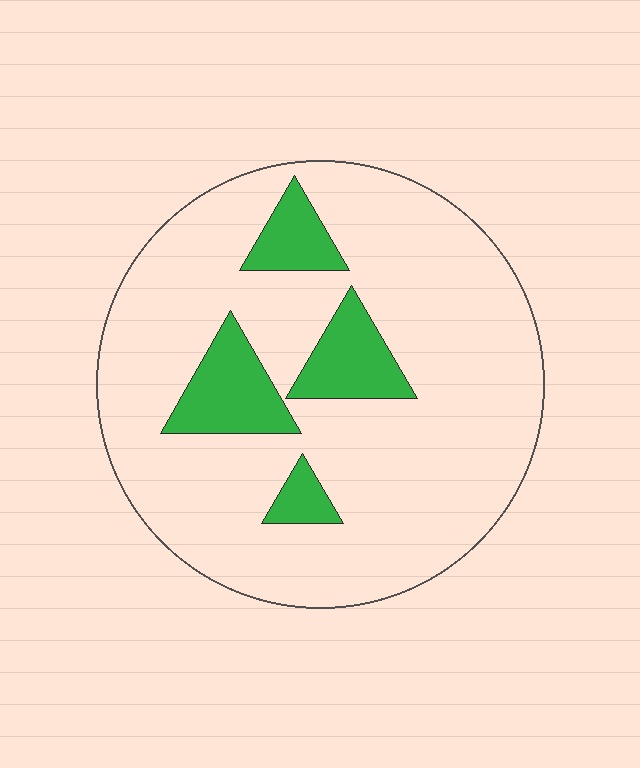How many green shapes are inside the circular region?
4.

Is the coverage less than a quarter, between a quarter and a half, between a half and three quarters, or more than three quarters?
Less than a quarter.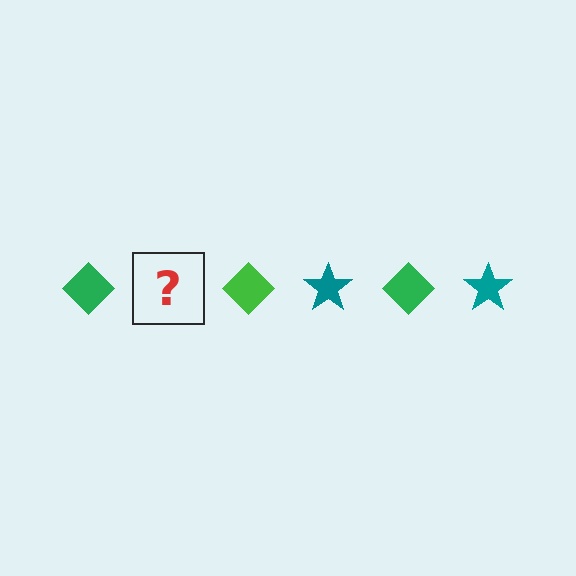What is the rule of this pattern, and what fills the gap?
The rule is that the pattern alternates between green diamond and teal star. The gap should be filled with a teal star.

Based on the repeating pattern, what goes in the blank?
The blank should be a teal star.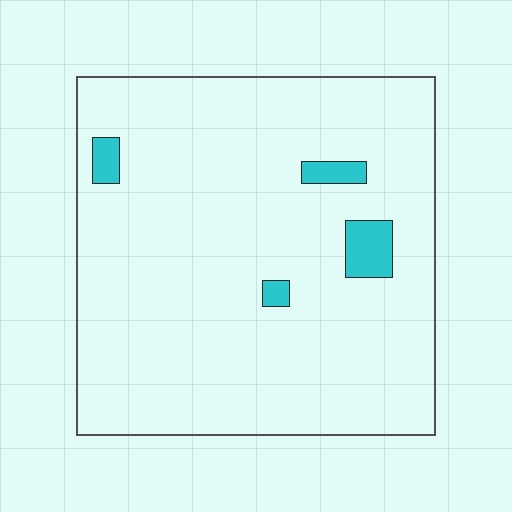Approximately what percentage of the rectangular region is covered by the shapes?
Approximately 5%.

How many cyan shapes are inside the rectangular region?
4.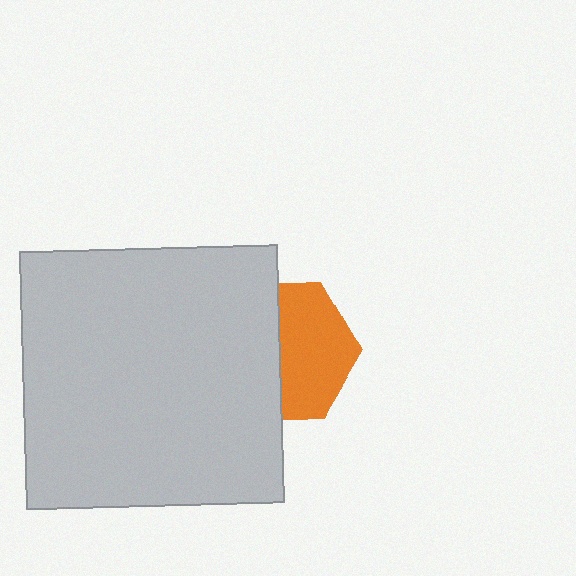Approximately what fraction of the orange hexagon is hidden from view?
Roughly 48% of the orange hexagon is hidden behind the light gray square.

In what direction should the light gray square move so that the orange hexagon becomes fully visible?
The light gray square should move left. That is the shortest direction to clear the overlap and leave the orange hexagon fully visible.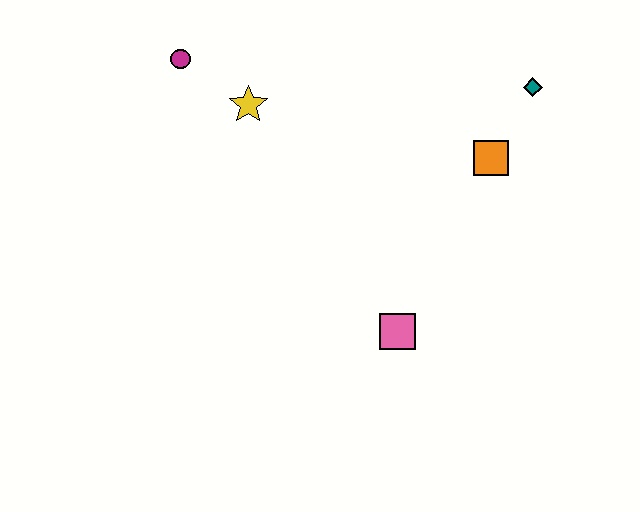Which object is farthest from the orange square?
The magenta circle is farthest from the orange square.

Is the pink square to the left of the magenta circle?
No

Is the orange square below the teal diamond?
Yes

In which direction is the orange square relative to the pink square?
The orange square is above the pink square.